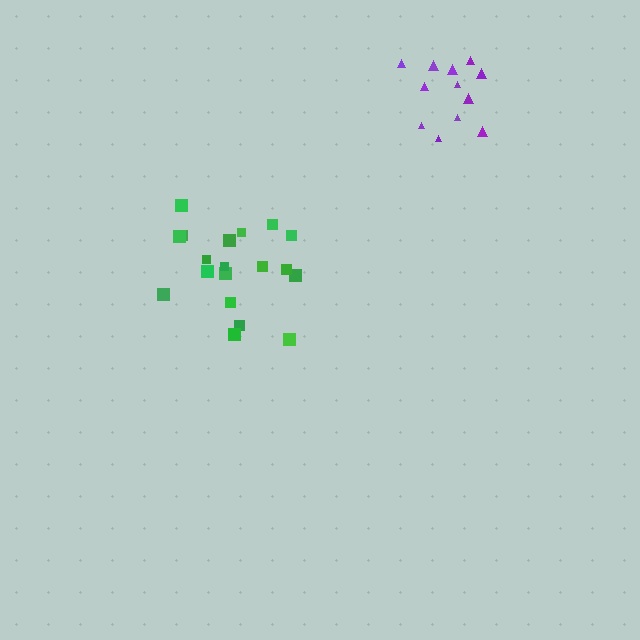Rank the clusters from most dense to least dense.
purple, green.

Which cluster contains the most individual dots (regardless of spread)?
Green (19).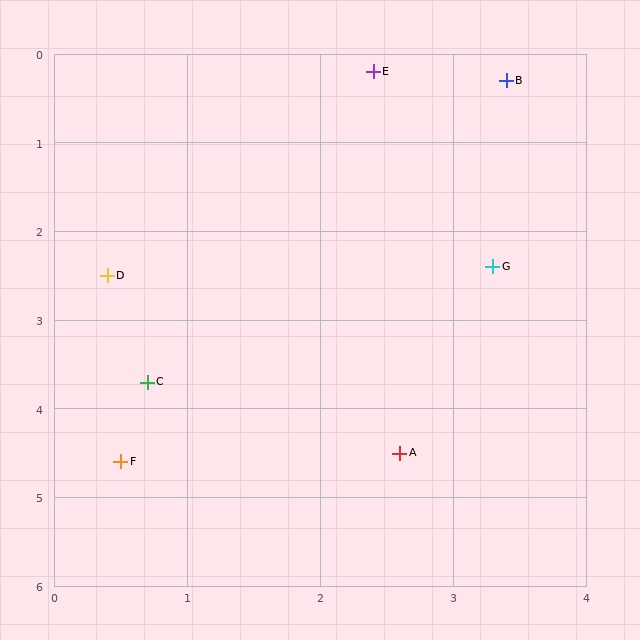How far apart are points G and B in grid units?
Points G and B are about 2.1 grid units apart.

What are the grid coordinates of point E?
Point E is at approximately (2.4, 0.2).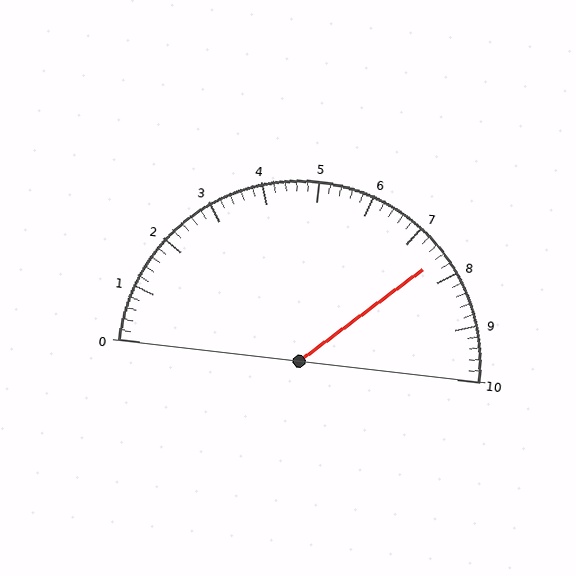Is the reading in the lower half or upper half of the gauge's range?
The reading is in the upper half of the range (0 to 10).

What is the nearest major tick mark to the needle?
The nearest major tick mark is 8.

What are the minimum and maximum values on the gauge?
The gauge ranges from 0 to 10.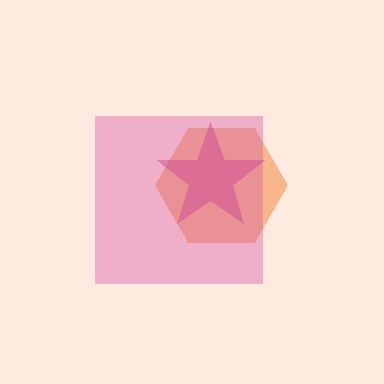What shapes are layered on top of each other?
The layered shapes are: an orange hexagon, a pink square, a magenta star.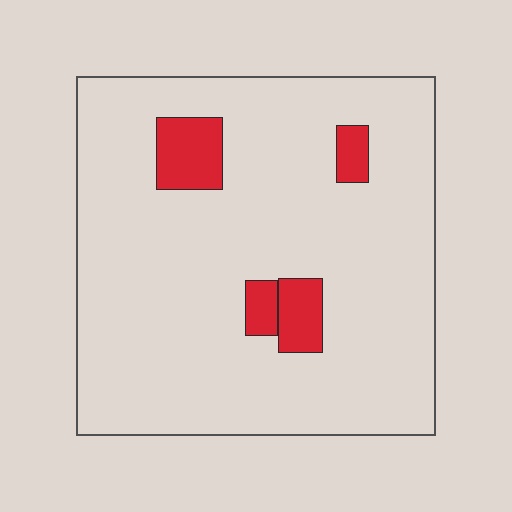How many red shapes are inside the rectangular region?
4.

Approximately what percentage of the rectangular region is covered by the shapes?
Approximately 10%.